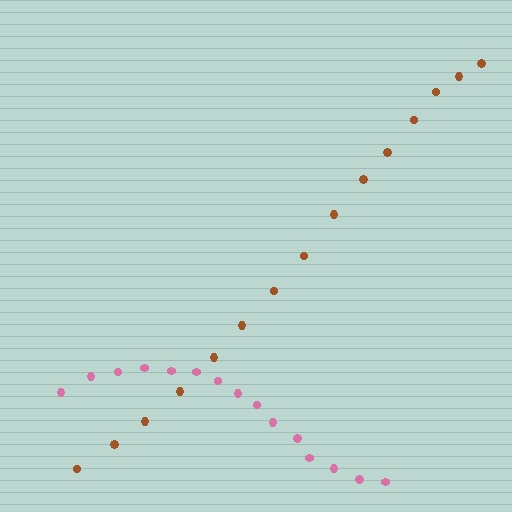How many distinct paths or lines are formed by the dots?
There are 2 distinct paths.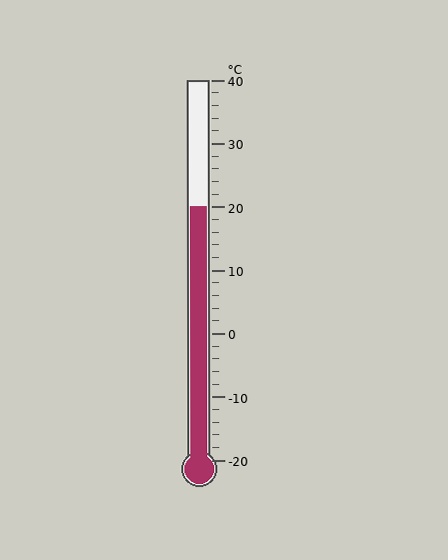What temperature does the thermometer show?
The thermometer shows approximately 20°C.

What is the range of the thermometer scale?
The thermometer scale ranges from -20°C to 40°C.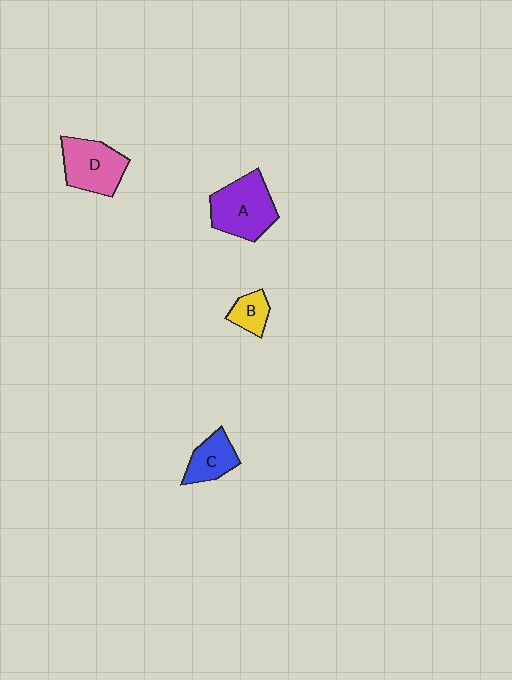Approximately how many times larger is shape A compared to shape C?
Approximately 1.8 times.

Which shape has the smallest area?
Shape B (yellow).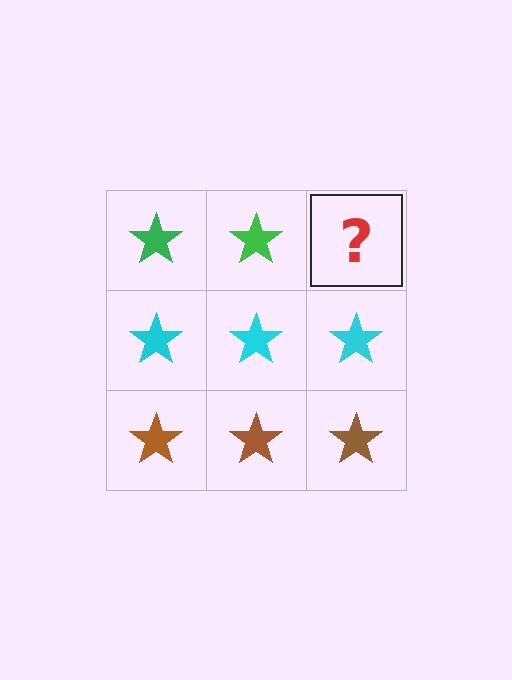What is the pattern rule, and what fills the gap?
The rule is that each row has a consistent color. The gap should be filled with a green star.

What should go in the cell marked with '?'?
The missing cell should contain a green star.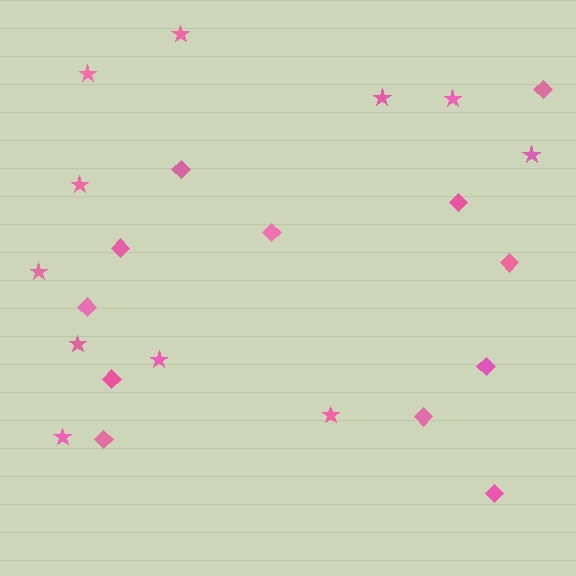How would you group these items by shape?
There are 2 groups: one group of diamonds (12) and one group of stars (11).